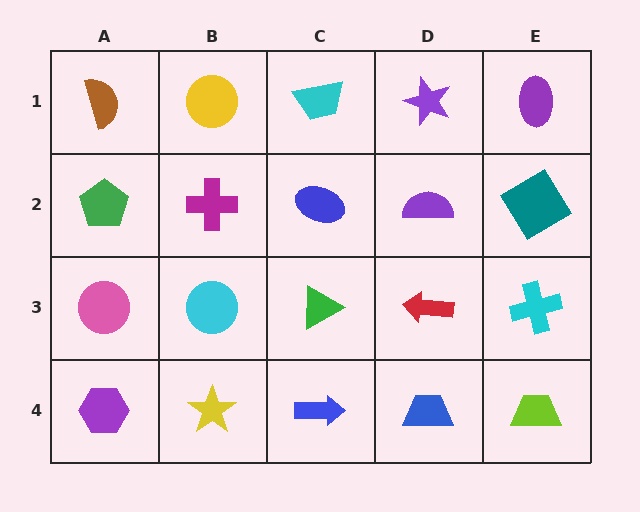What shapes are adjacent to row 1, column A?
A green pentagon (row 2, column A), a yellow circle (row 1, column B).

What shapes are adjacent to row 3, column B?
A magenta cross (row 2, column B), a yellow star (row 4, column B), a pink circle (row 3, column A), a green triangle (row 3, column C).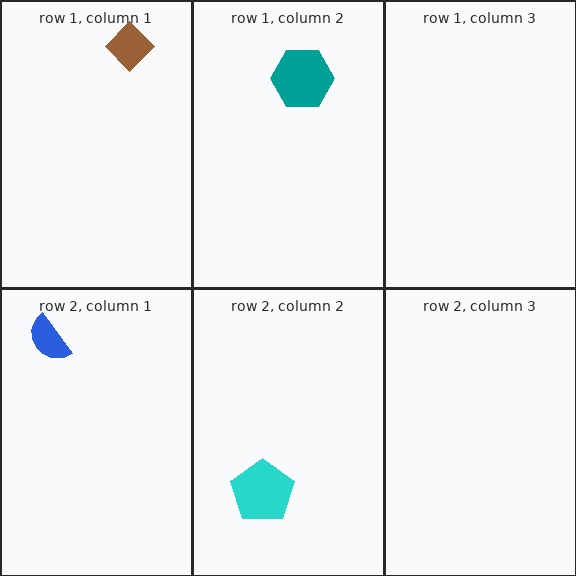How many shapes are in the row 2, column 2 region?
1.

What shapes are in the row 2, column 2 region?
The cyan pentagon.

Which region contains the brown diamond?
The row 1, column 1 region.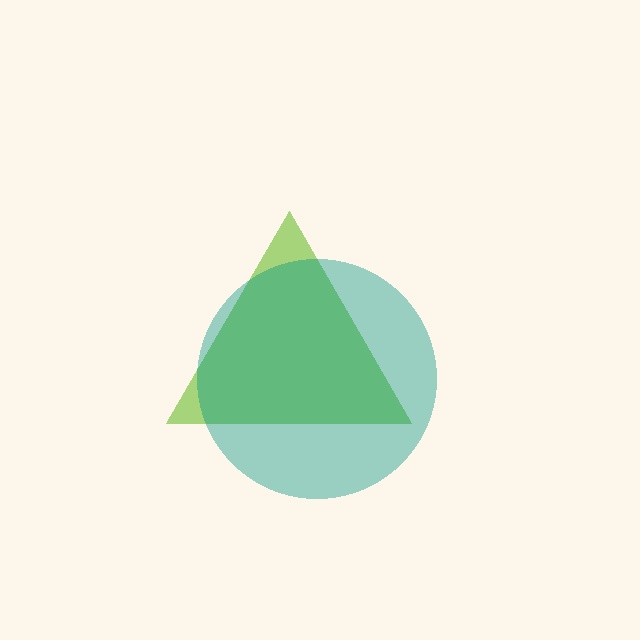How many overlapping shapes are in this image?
There are 2 overlapping shapes in the image.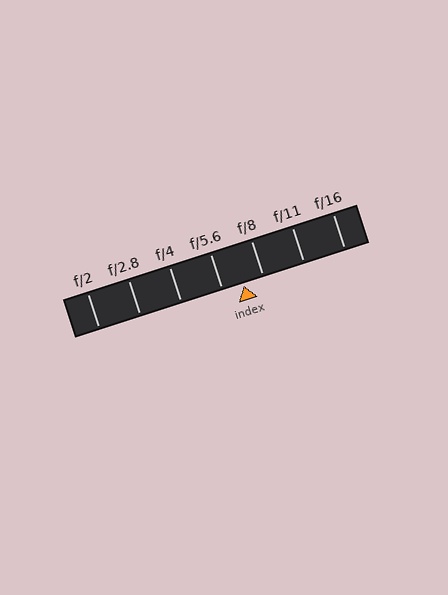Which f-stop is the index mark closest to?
The index mark is closest to f/8.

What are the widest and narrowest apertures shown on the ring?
The widest aperture shown is f/2 and the narrowest is f/16.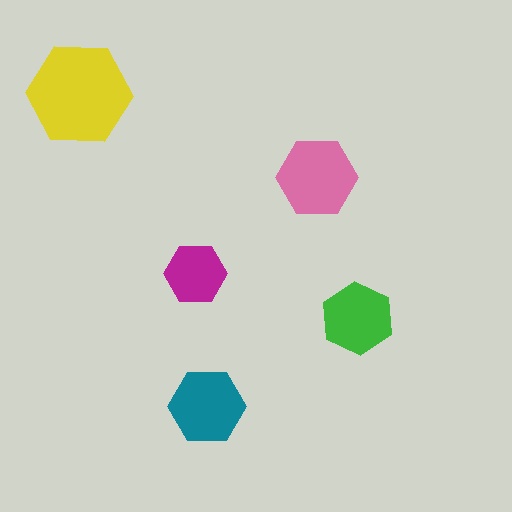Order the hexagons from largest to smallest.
the yellow one, the pink one, the teal one, the green one, the magenta one.